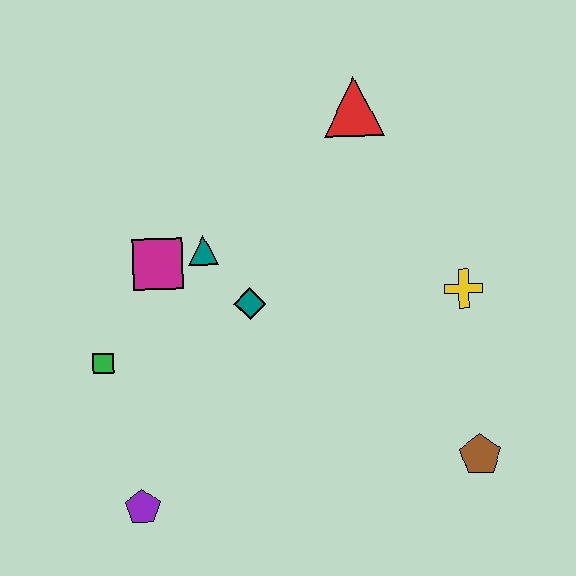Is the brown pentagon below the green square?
Yes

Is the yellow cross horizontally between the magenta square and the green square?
No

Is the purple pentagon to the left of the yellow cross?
Yes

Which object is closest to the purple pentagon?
The green square is closest to the purple pentagon.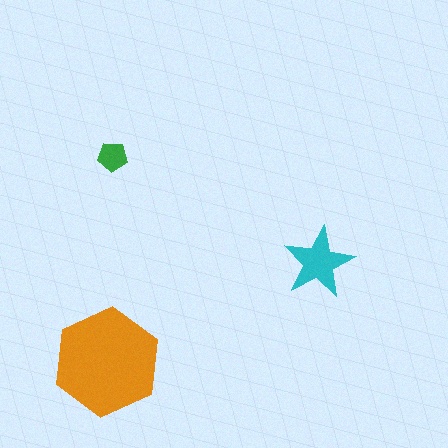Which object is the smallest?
The green pentagon.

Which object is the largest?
The orange hexagon.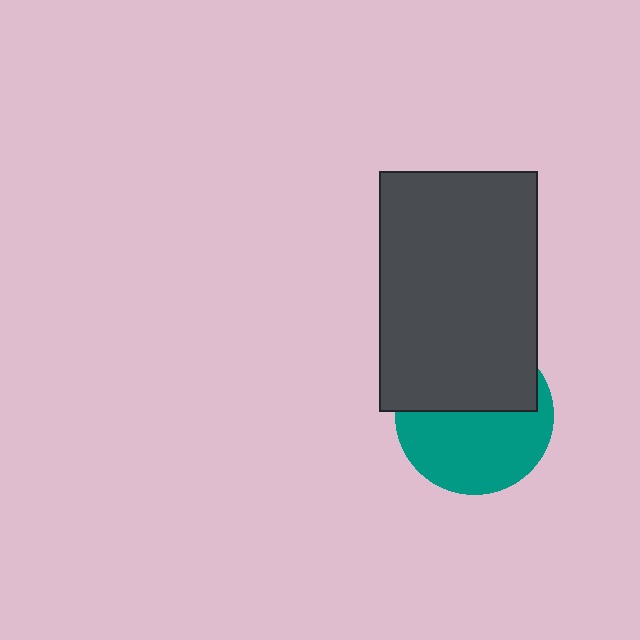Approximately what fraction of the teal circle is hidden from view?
Roughly 44% of the teal circle is hidden behind the dark gray rectangle.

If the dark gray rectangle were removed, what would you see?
You would see the complete teal circle.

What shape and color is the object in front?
The object in front is a dark gray rectangle.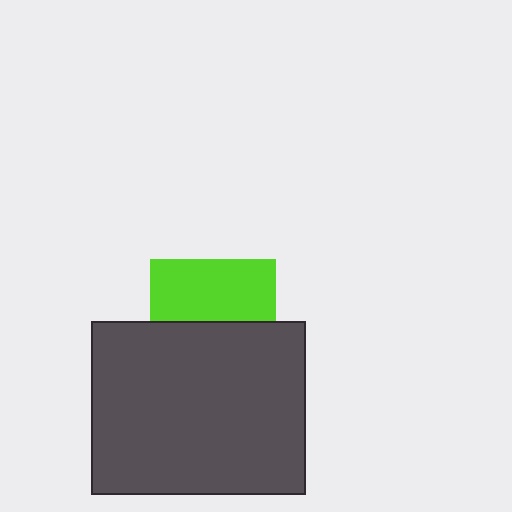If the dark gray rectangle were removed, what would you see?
You would see the complete lime square.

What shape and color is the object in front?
The object in front is a dark gray rectangle.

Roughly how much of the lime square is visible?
About half of it is visible (roughly 49%).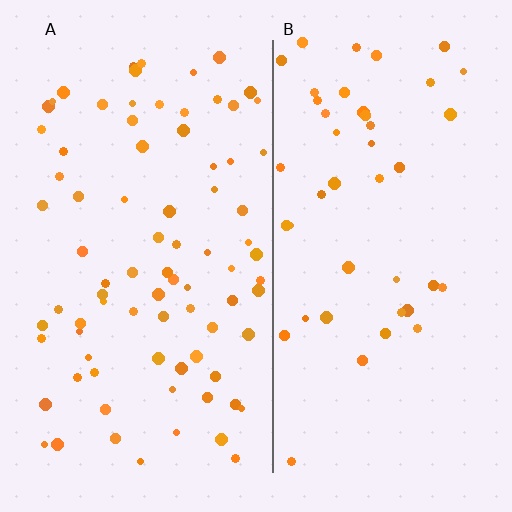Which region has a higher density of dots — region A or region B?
A (the left).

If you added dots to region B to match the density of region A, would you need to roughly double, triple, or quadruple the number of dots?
Approximately double.